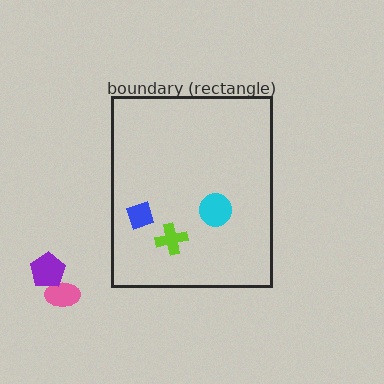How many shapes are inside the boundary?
3 inside, 2 outside.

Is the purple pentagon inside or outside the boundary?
Outside.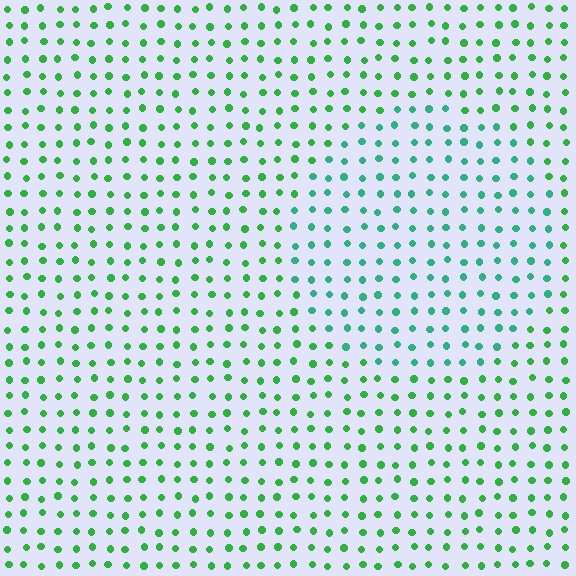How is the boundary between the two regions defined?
The boundary is defined purely by a slight shift in hue (about 32 degrees). Spacing, size, and orientation are identical on both sides.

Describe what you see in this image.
The image is filled with small green elements in a uniform arrangement. A circle-shaped region is visible where the elements are tinted to a slightly different hue, forming a subtle color boundary.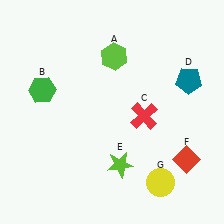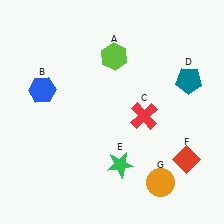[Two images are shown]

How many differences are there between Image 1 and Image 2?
There are 3 differences between the two images.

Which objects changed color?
B changed from green to blue. E changed from lime to green. G changed from yellow to orange.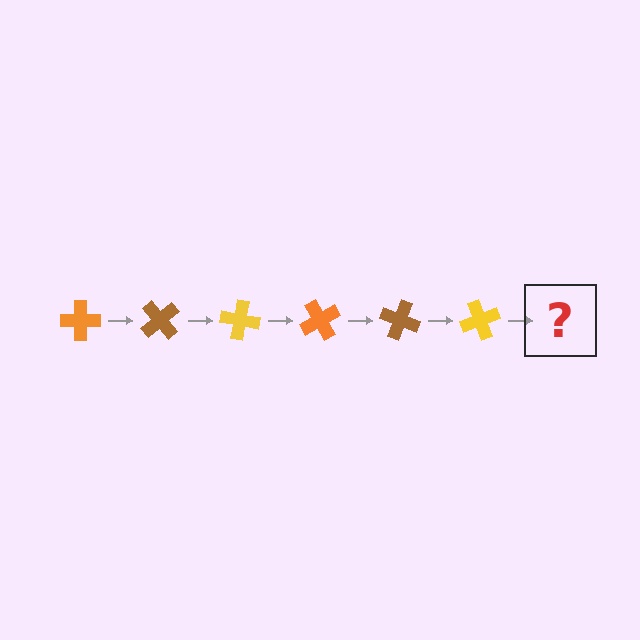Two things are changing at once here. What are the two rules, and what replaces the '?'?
The two rules are that it rotates 50 degrees each step and the color cycles through orange, brown, and yellow. The '?' should be an orange cross, rotated 300 degrees from the start.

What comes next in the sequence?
The next element should be an orange cross, rotated 300 degrees from the start.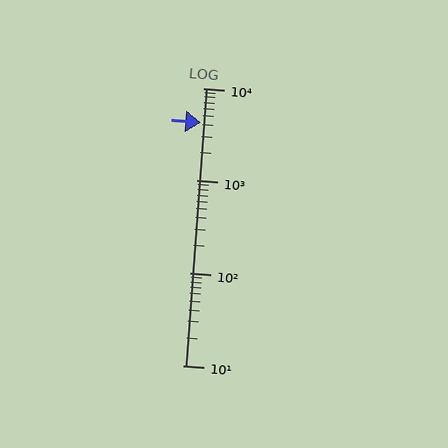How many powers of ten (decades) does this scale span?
The scale spans 3 decades, from 10 to 10000.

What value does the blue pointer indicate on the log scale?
The pointer indicates approximately 4200.